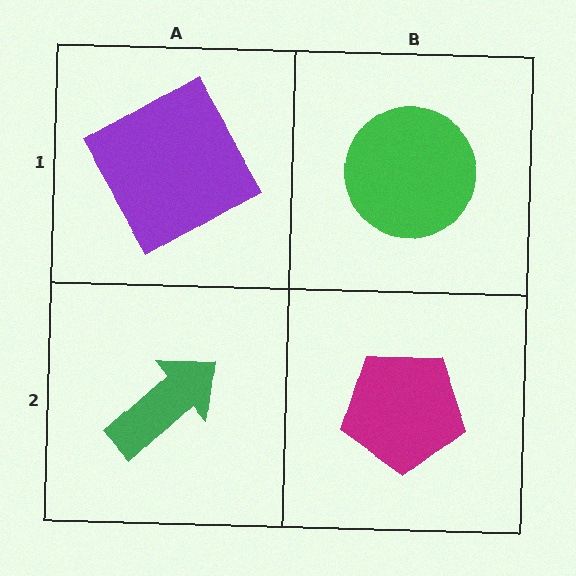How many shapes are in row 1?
2 shapes.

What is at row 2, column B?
A magenta pentagon.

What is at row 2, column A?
A green arrow.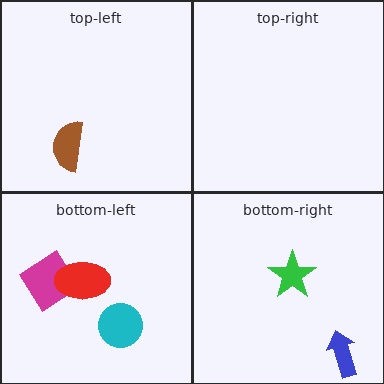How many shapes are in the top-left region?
1.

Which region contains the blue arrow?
The bottom-right region.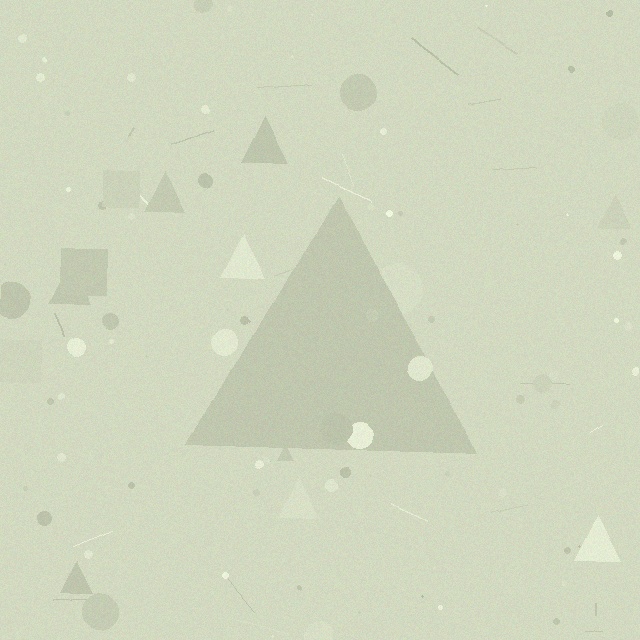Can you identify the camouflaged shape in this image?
The camouflaged shape is a triangle.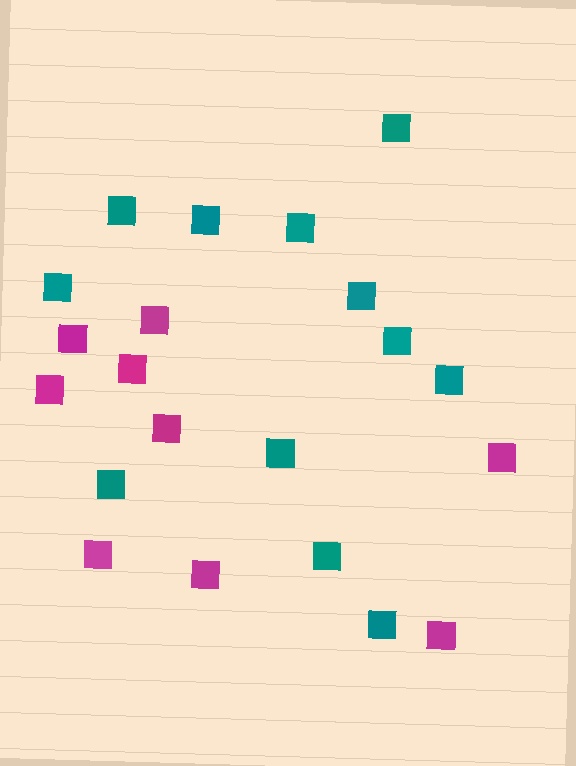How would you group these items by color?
There are 2 groups: one group of magenta squares (9) and one group of teal squares (12).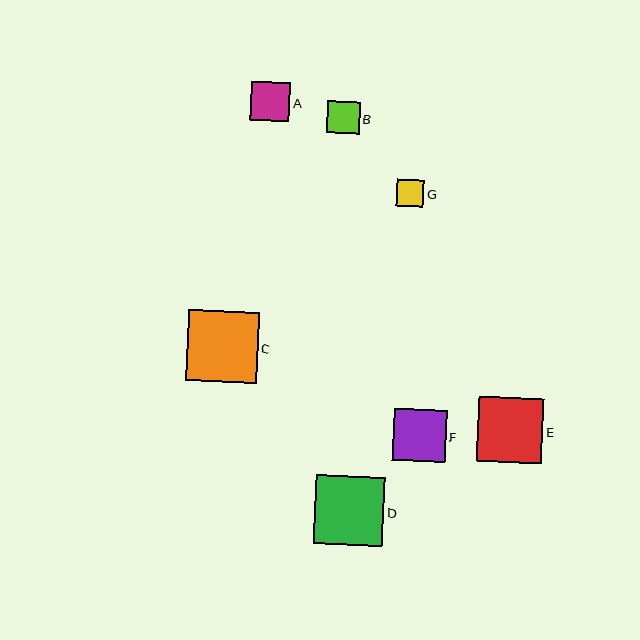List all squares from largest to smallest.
From largest to smallest: C, D, E, F, A, B, G.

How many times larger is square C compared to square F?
Square C is approximately 1.4 times the size of square F.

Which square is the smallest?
Square G is the smallest with a size of approximately 27 pixels.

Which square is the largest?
Square C is the largest with a size of approximately 71 pixels.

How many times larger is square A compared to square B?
Square A is approximately 1.2 times the size of square B.